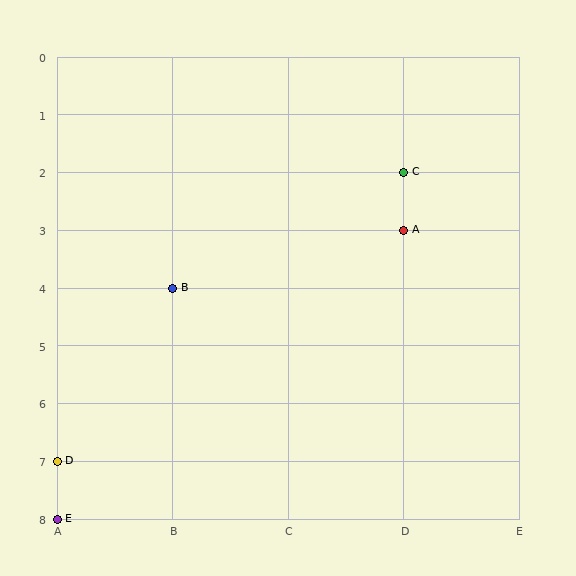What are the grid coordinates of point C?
Point C is at grid coordinates (D, 2).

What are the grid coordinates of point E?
Point E is at grid coordinates (A, 8).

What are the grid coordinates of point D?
Point D is at grid coordinates (A, 7).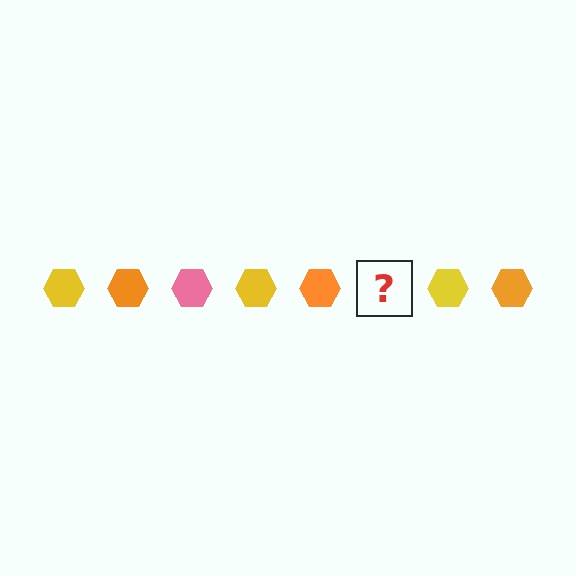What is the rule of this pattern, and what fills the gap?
The rule is that the pattern cycles through yellow, orange, pink hexagons. The gap should be filled with a pink hexagon.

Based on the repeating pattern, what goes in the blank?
The blank should be a pink hexagon.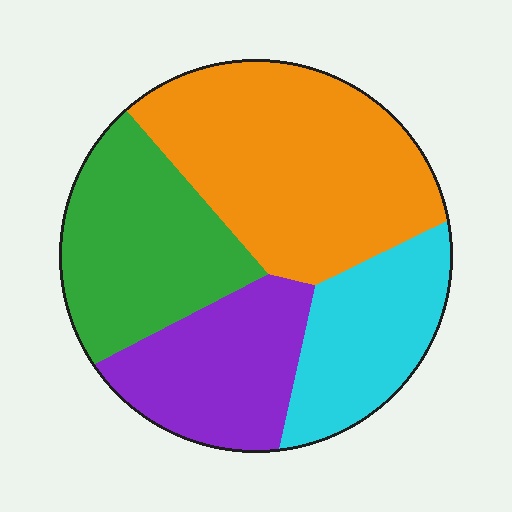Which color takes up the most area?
Orange, at roughly 35%.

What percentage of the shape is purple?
Purple covers about 20% of the shape.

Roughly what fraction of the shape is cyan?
Cyan covers roughly 20% of the shape.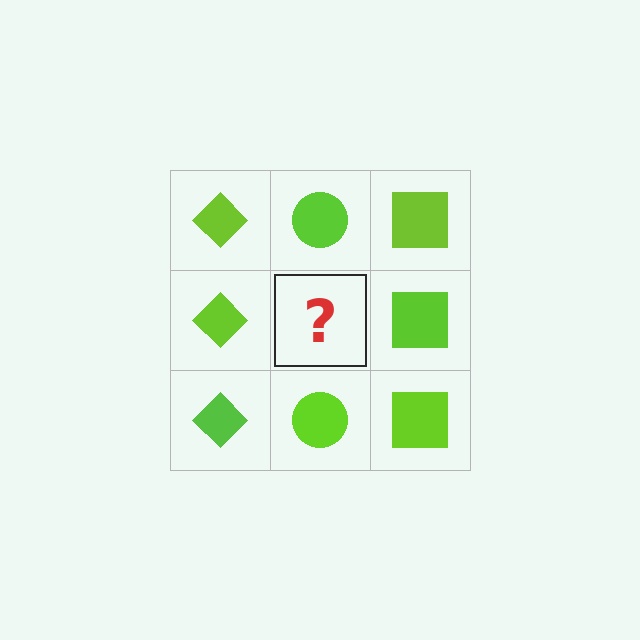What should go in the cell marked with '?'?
The missing cell should contain a lime circle.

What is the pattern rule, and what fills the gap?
The rule is that each column has a consistent shape. The gap should be filled with a lime circle.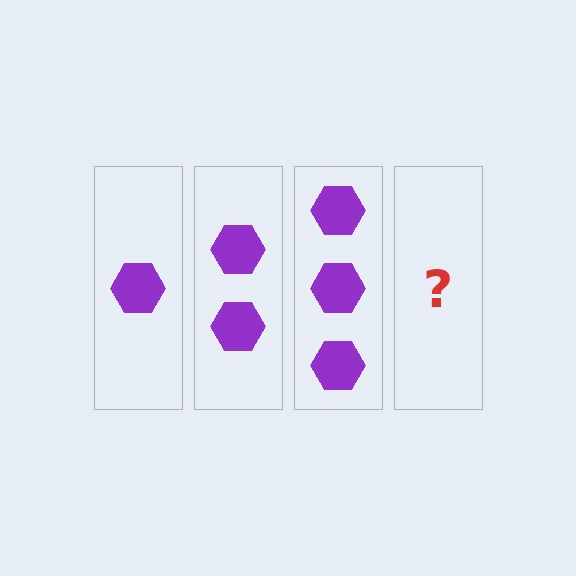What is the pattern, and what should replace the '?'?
The pattern is that each step adds one more hexagon. The '?' should be 4 hexagons.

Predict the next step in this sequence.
The next step is 4 hexagons.